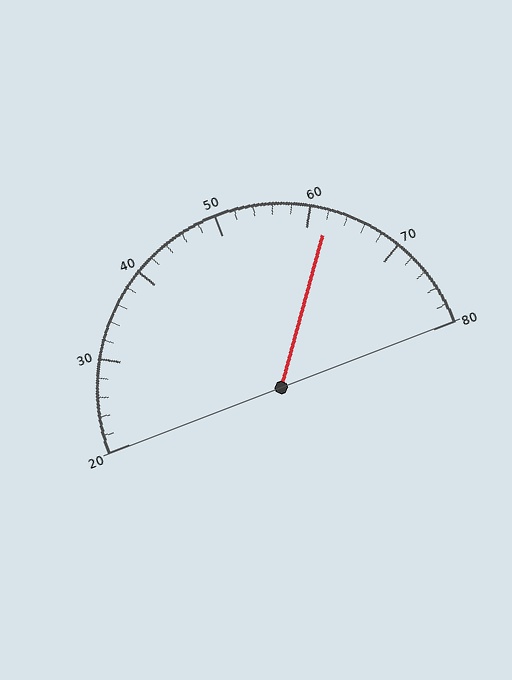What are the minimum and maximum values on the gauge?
The gauge ranges from 20 to 80.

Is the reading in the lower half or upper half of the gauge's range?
The reading is in the upper half of the range (20 to 80).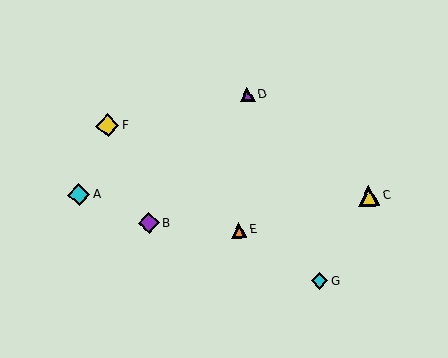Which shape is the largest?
The yellow diamond (labeled F) is the largest.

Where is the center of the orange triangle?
The center of the orange triangle is at (239, 230).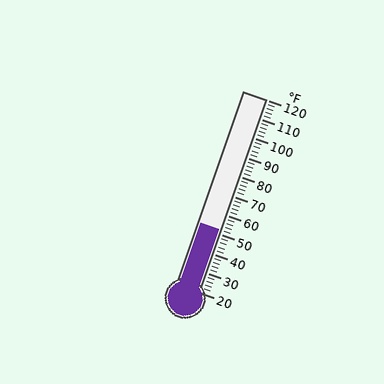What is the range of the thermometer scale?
The thermometer scale ranges from 20°F to 120°F.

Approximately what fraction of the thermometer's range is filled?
The thermometer is filled to approximately 30% of its range.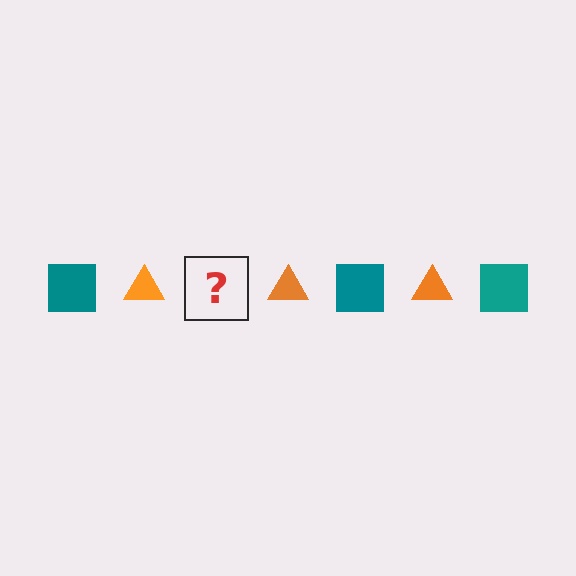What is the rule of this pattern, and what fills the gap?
The rule is that the pattern alternates between teal square and orange triangle. The gap should be filled with a teal square.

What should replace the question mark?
The question mark should be replaced with a teal square.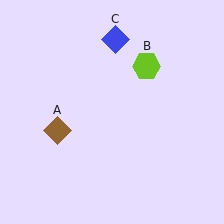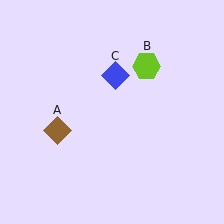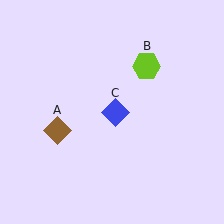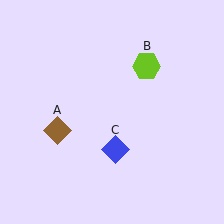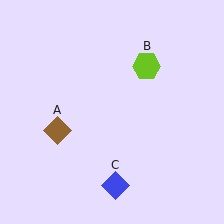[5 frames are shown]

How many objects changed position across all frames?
1 object changed position: blue diamond (object C).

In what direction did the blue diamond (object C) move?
The blue diamond (object C) moved down.